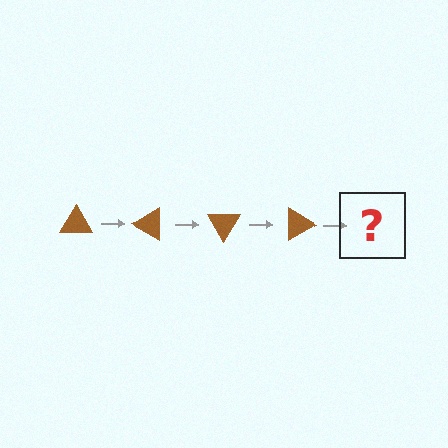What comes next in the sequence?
The next element should be a brown triangle rotated 120 degrees.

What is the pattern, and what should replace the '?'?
The pattern is that the triangle rotates 30 degrees each step. The '?' should be a brown triangle rotated 120 degrees.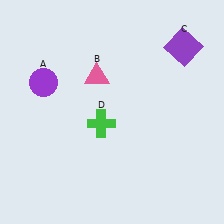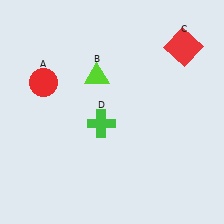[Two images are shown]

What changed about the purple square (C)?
In Image 1, C is purple. In Image 2, it changed to red.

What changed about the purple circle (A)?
In Image 1, A is purple. In Image 2, it changed to red.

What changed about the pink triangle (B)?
In Image 1, B is pink. In Image 2, it changed to lime.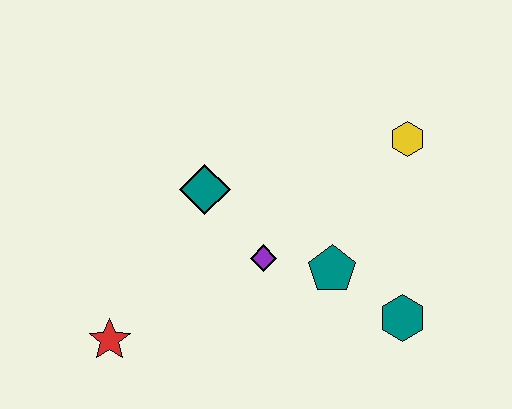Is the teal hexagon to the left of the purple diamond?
No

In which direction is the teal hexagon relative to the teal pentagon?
The teal hexagon is to the right of the teal pentagon.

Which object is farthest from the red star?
The yellow hexagon is farthest from the red star.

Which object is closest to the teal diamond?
The purple diamond is closest to the teal diamond.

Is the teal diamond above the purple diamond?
Yes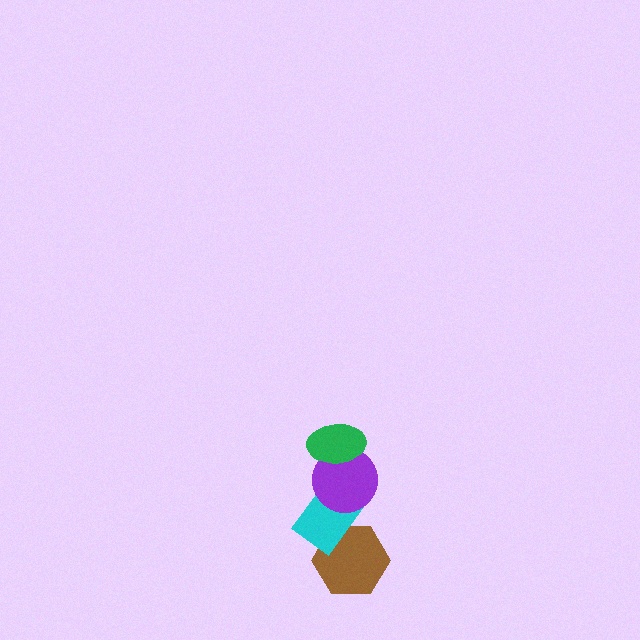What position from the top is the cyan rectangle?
The cyan rectangle is 3rd from the top.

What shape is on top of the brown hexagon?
The cyan rectangle is on top of the brown hexagon.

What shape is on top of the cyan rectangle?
The purple circle is on top of the cyan rectangle.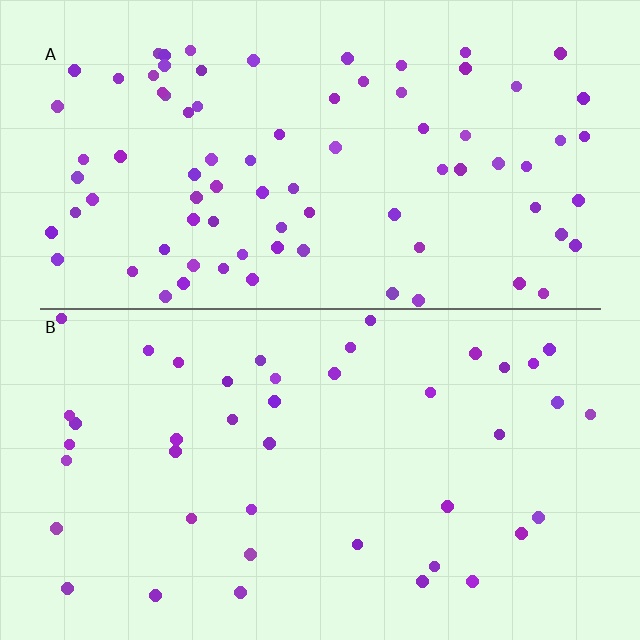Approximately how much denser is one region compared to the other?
Approximately 2.0× — region A over region B.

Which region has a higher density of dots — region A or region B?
A (the top).